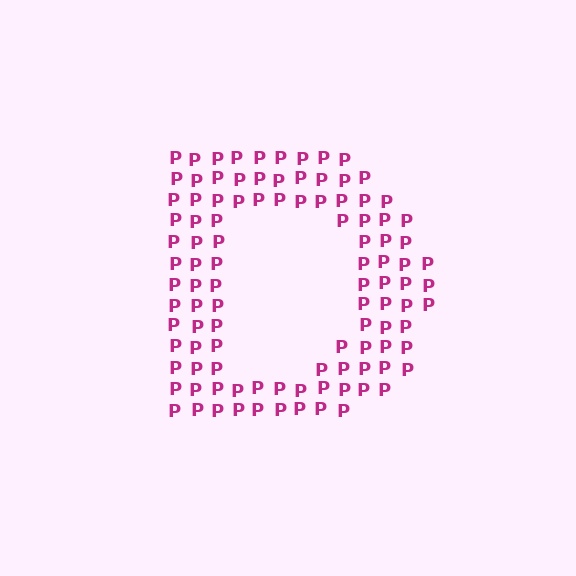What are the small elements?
The small elements are letter P's.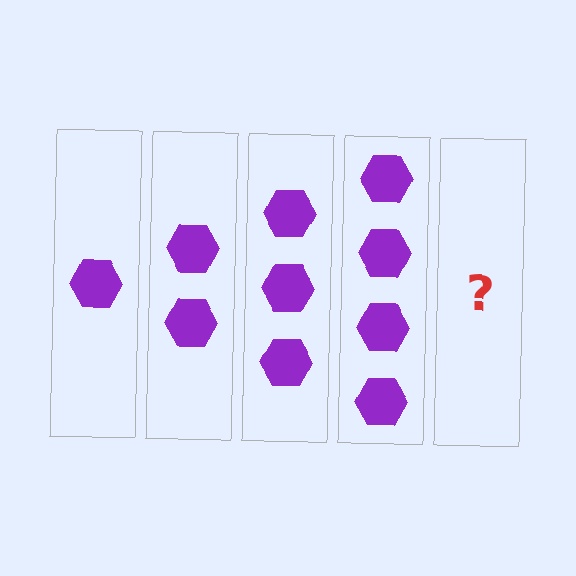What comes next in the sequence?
The next element should be 5 hexagons.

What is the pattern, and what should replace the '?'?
The pattern is that each step adds one more hexagon. The '?' should be 5 hexagons.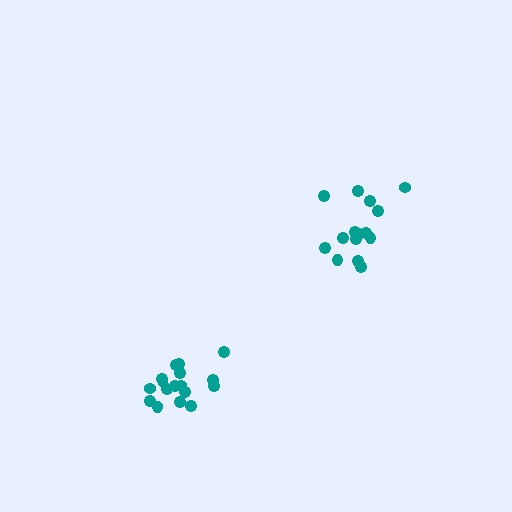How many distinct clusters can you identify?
There are 2 distinct clusters.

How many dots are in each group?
Group 1: 15 dots, Group 2: 18 dots (33 total).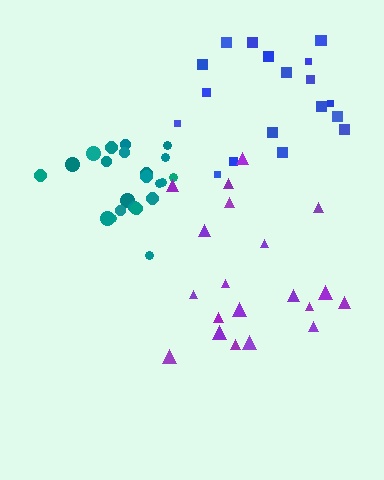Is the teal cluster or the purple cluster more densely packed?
Teal.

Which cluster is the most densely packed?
Teal.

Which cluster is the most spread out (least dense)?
Purple.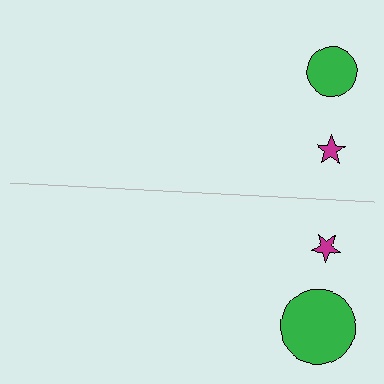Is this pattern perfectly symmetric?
No, the pattern is not perfectly symmetric. The green circle on the bottom side has a different size than its mirror counterpart.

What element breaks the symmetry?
The green circle on the bottom side has a different size than its mirror counterpart.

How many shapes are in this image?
There are 4 shapes in this image.